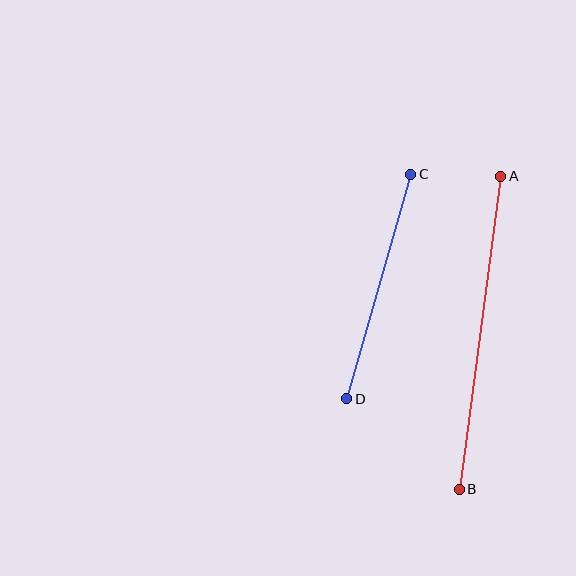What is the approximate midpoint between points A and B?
The midpoint is at approximately (480, 333) pixels.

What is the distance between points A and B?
The distance is approximately 316 pixels.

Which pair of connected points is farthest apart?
Points A and B are farthest apart.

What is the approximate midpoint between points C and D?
The midpoint is at approximately (379, 287) pixels.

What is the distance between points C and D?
The distance is approximately 234 pixels.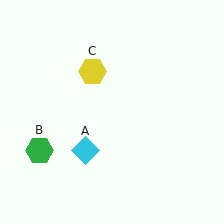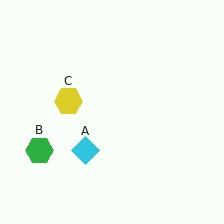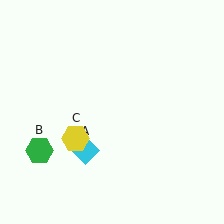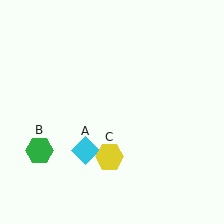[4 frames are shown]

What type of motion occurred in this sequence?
The yellow hexagon (object C) rotated counterclockwise around the center of the scene.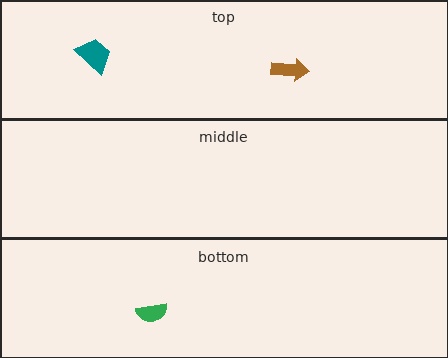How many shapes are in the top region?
2.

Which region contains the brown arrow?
The top region.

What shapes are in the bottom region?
The green semicircle.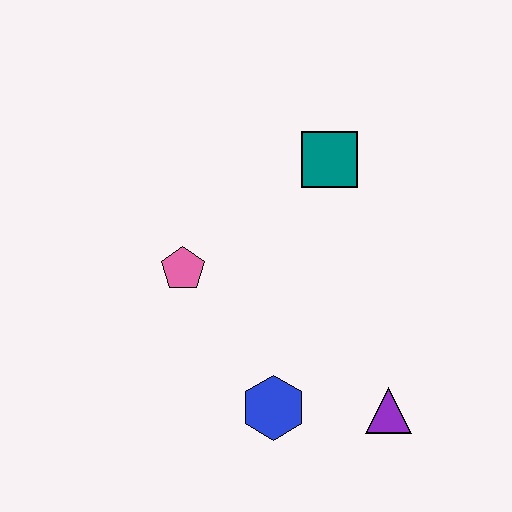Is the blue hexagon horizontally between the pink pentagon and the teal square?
Yes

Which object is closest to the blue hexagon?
The purple triangle is closest to the blue hexagon.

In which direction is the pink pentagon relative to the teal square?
The pink pentagon is to the left of the teal square.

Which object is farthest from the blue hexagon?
The teal square is farthest from the blue hexagon.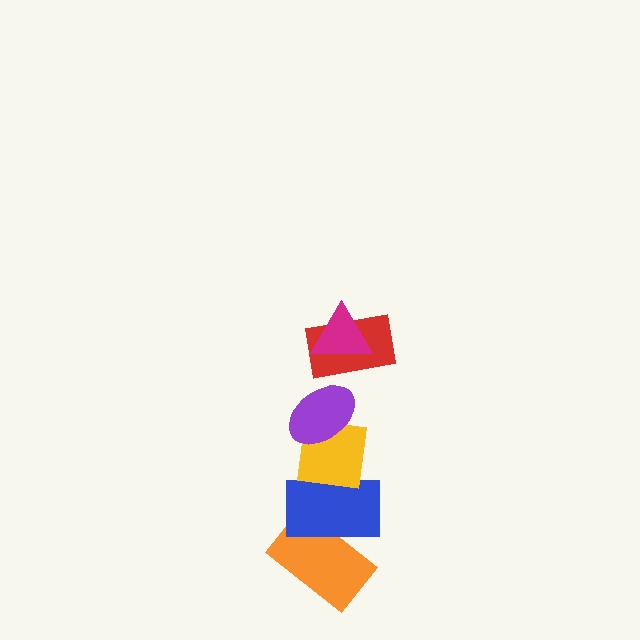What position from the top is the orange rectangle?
The orange rectangle is 6th from the top.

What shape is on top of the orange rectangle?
The blue rectangle is on top of the orange rectangle.